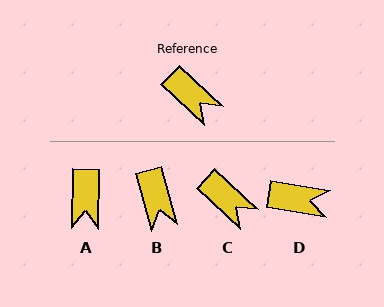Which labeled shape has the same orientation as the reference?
C.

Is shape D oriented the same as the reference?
No, it is off by about 34 degrees.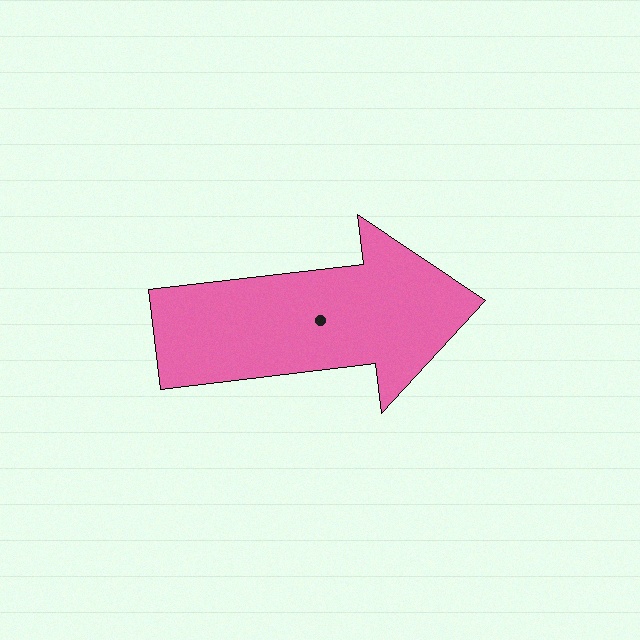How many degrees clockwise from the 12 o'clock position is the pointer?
Approximately 83 degrees.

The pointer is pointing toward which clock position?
Roughly 3 o'clock.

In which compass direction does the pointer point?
East.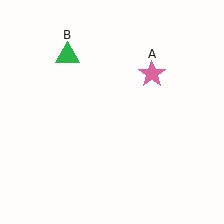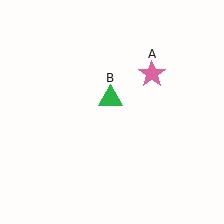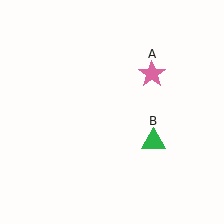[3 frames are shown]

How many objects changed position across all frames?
1 object changed position: green triangle (object B).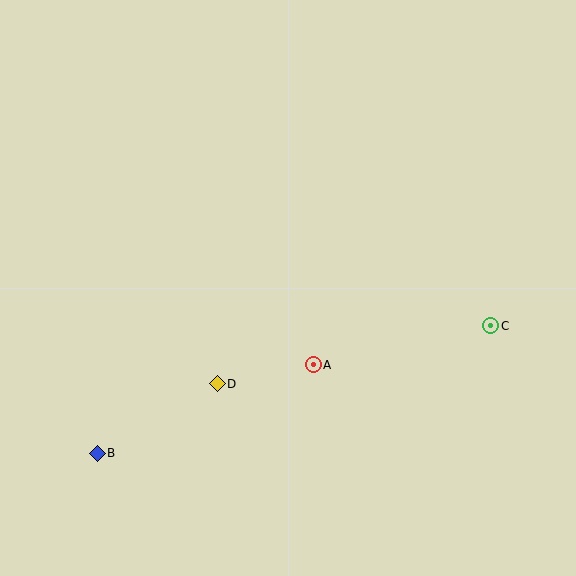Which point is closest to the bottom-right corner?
Point C is closest to the bottom-right corner.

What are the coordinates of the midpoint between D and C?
The midpoint between D and C is at (354, 355).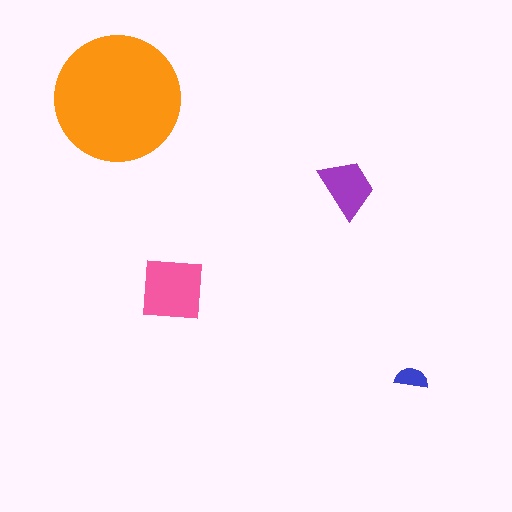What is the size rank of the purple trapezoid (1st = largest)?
3rd.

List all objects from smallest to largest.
The blue semicircle, the purple trapezoid, the pink square, the orange circle.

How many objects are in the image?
There are 4 objects in the image.